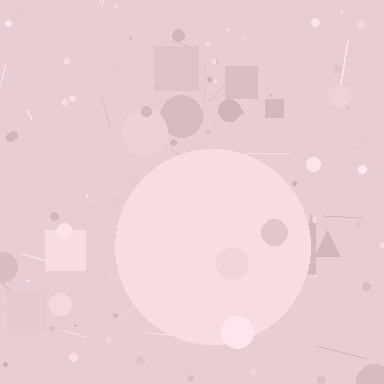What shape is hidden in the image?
A circle is hidden in the image.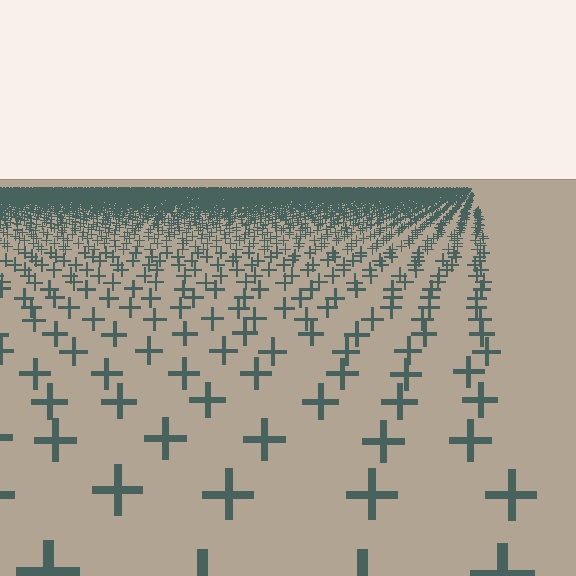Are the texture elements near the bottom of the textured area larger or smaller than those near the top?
Larger. Near the bottom, elements are closer to the viewer and appear at a bigger on-screen size.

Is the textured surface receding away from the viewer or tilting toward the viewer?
The surface is receding away from the viewer. Texture elements get smaller and denser toward the top.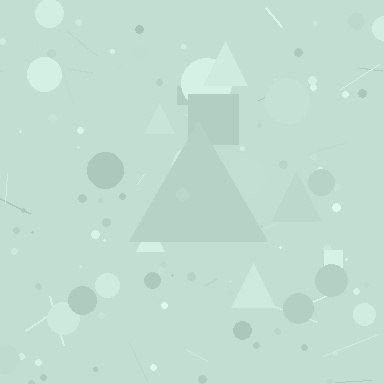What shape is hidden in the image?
A triangle is hidden in the image.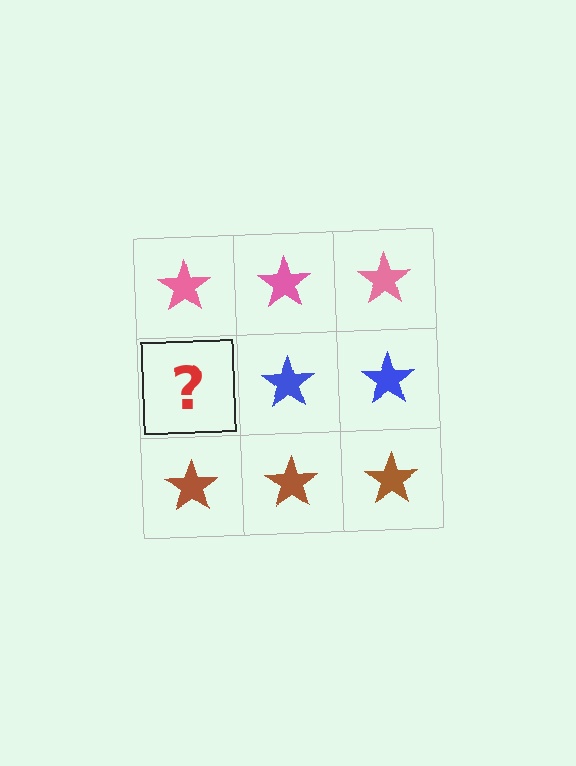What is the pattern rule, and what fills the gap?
The rule is that each row has a consistent color. The gap should be filled with a blue star.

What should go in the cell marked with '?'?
The missing cell should contain a blue star.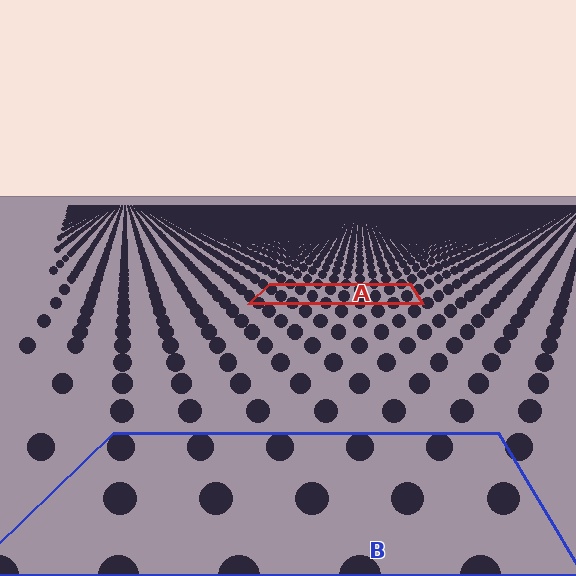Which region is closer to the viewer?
Region B is closer. The texture elements there are larger and more spread out.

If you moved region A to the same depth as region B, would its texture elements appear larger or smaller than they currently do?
They would appear larger. At a closer depth, the same texture elements are projected at a bigger on-screen size.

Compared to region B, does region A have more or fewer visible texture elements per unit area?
Region A has more texture elements per unit area — they are packed more densely because it is farther away.